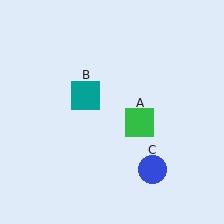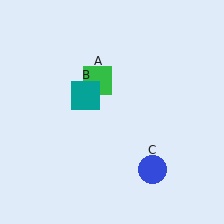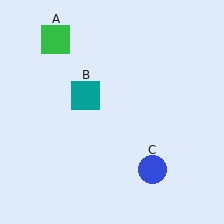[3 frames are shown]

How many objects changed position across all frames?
1 object changed position: green square (object A).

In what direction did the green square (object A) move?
The green square (object A) moved up and to the left.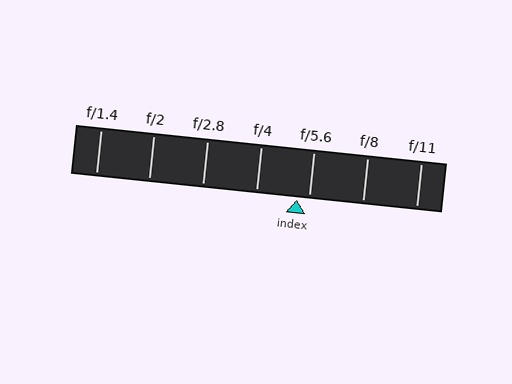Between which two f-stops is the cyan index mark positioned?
The index mark is between f/4 and f/5.6.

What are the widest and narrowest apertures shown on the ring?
The widest aperture shown is f/1.4 and the narrowest is f/11.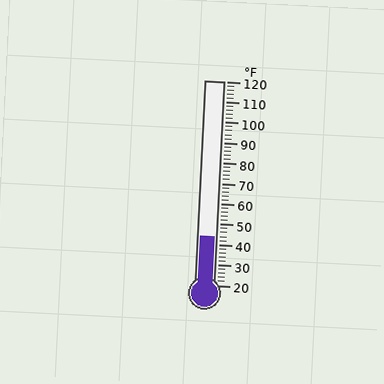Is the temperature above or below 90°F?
The temperature is below 90°F.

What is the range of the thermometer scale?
The thermometer scale ranges from 20°F to 120°F.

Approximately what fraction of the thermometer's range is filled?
The thermometer is filled to approximately 25% of its range.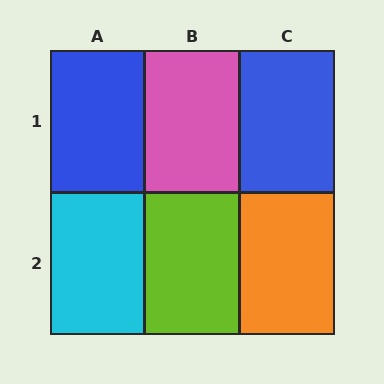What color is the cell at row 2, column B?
Lime.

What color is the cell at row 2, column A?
Cyan.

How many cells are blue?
2 cells are blue.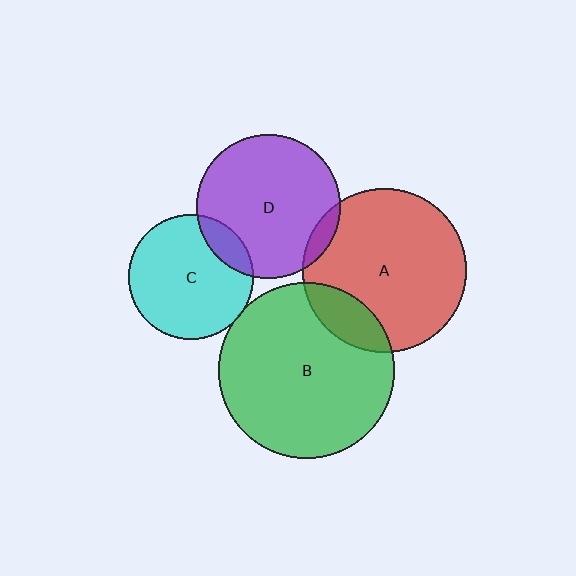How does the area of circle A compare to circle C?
Approximately 1.7 times.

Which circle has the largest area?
Circle B (green).